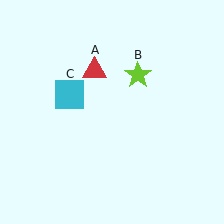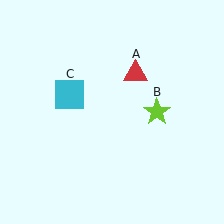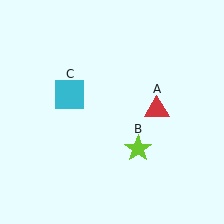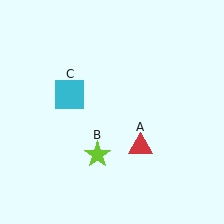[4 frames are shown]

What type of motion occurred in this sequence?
The red triangle (object A), lime star (object B) rotated clockwise around the center of the scene.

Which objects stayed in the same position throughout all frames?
Cyan square (object C) remained stationary.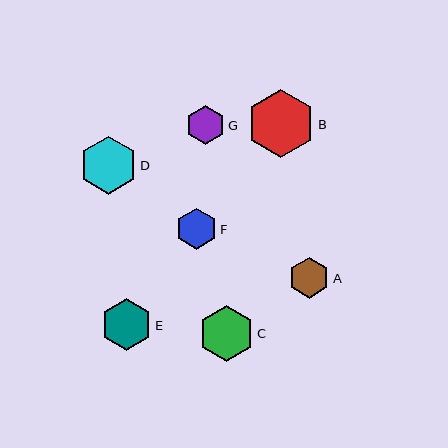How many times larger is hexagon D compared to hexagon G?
Hexagon D is approximately 1.5 times the size of hexagon G.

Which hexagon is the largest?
Hexagon B is the largest with a size of approximately 68 pixels.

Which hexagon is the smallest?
Hexagon G is the smallest with a size of approximately 39 pixels.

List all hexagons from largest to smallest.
From largest to smallest: B, D, C, E, A, F, G.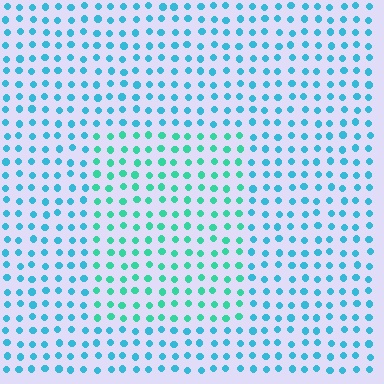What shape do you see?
I see a rectangle.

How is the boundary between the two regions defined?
The boundary is defined purely by a slight shift in hue (about 31 degrees). Spacing, size, and orientation are identical on both sides.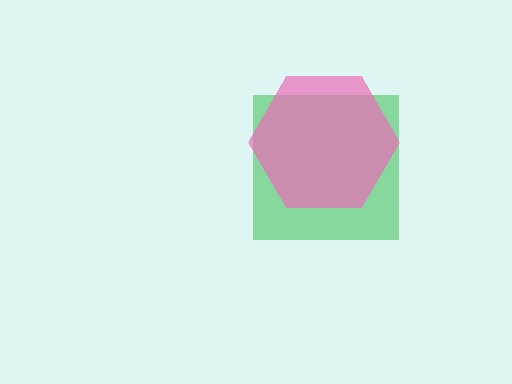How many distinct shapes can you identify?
There are 2 distinct shapes: a green square, a pink hexagon.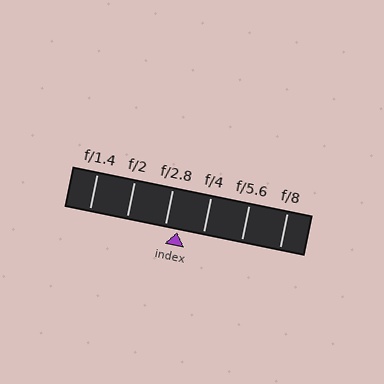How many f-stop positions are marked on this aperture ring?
There are 6 f-stop positions marked.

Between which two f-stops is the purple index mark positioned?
The index mark is between f/2.8 and f/4.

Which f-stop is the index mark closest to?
The index mark is closest to f/2.8.